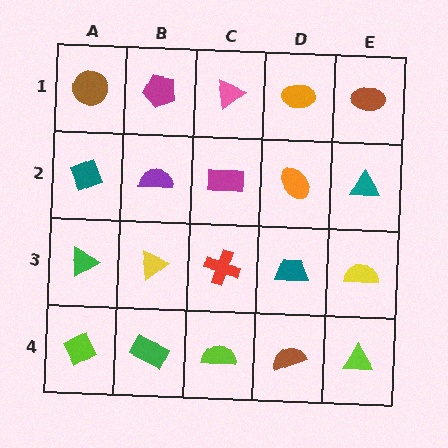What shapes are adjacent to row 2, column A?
A brown circle (row 1, column A), a green triangle (row 3, column A), a purple semicircle (row 2, column B).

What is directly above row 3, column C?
A magenta rectangle.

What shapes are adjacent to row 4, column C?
A red cross (row 3, column C), a green rectangle (row 4, column B), a brown semicircle (row 4, column D).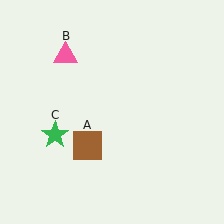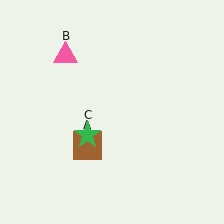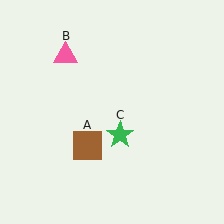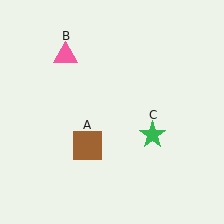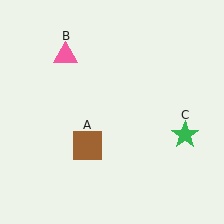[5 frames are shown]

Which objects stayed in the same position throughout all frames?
Brown square (object A) and pink triangle (object B) remained stationary.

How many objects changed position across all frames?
1 object changed position: green star (object C).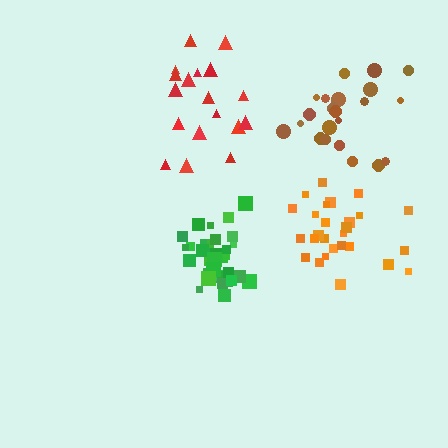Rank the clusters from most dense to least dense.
green, orange, red, brown.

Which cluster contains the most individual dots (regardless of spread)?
Green (35).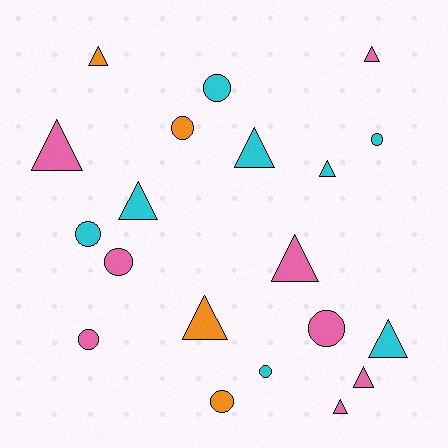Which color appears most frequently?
Pink, with 8 objects.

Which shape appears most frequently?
Triangle, with 11 objects.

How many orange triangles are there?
There are 2 orange triangles.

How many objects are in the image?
There are 20 objects.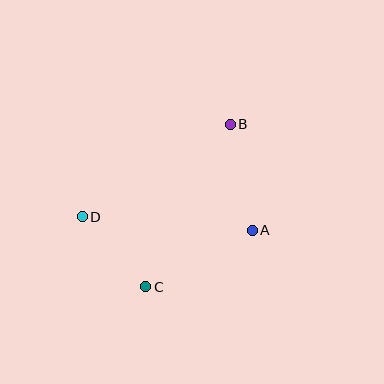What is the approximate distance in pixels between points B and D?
The distance between B and D is approximately 174 pixels.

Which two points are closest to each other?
Points C and D are closest to each other.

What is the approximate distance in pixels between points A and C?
The distance between A and C is approximately 121 pixels.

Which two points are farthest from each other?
Points B and C are farthest from each other.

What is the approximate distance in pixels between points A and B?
The distance between A and B is approximately 108 pixels.